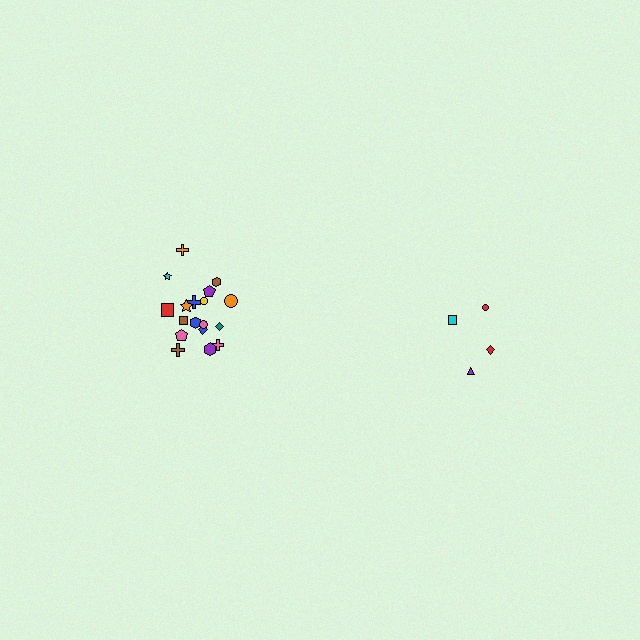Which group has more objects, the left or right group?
The left group.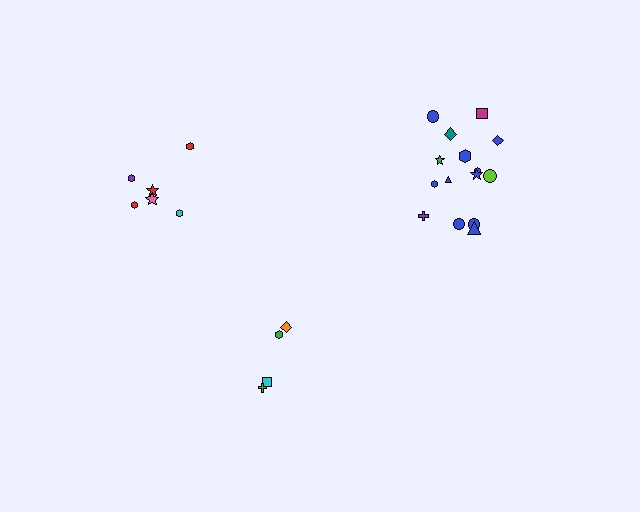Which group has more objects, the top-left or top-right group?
The top-right group.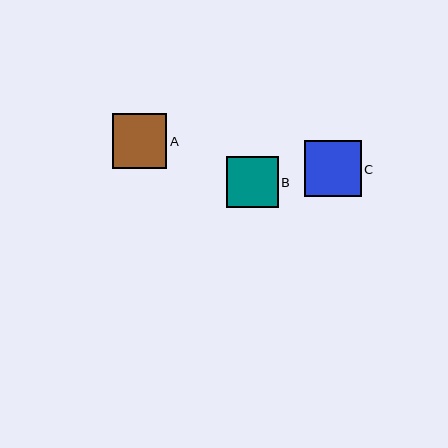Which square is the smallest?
Square B is the smallest with a size of approximately 51 pixels.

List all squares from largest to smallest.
From largest to smallest: C, A, B.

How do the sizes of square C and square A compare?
Square C and square A are approximately the same size.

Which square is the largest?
Square C is the largest with a size of approximately 57 pixels.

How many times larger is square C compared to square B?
Square C is approximately 1.1 times the size of square B.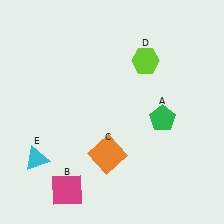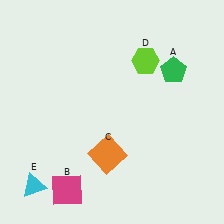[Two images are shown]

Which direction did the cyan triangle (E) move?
The cyan triangle (E) moved down.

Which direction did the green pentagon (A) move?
The green pentagon (A) moved up.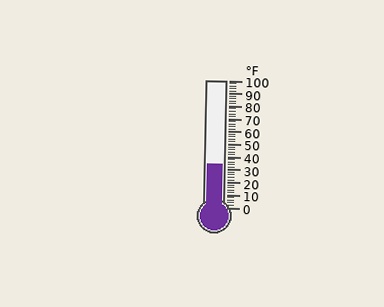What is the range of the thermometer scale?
The thermometer scale ranges from 0°F to 100°F.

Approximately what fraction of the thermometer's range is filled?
The thermometer is filled to approximately 35% of its range.